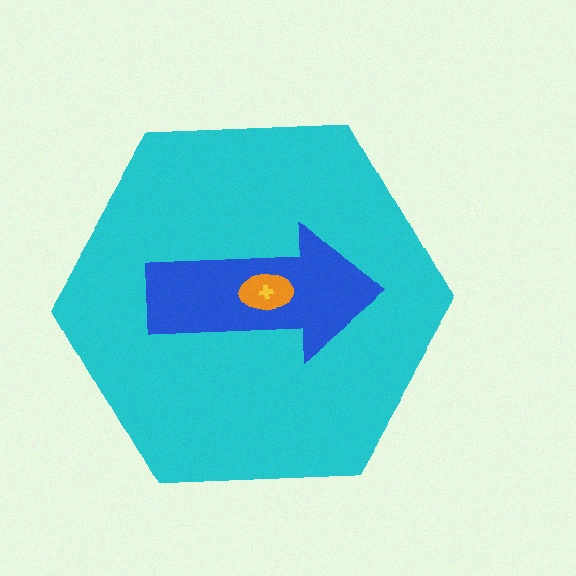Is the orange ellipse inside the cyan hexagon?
Yes.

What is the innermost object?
The yellow cross.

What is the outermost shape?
The cyan hexagon.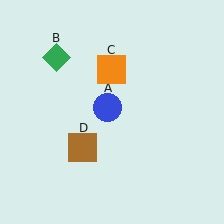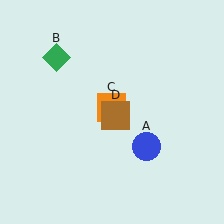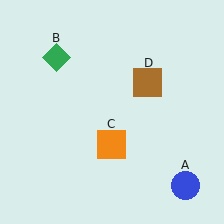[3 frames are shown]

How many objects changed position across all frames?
3 objects changed position: blue circle (object A), orange square (object C), brown square (object D).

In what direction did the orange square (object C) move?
The orange square (object C) moved down.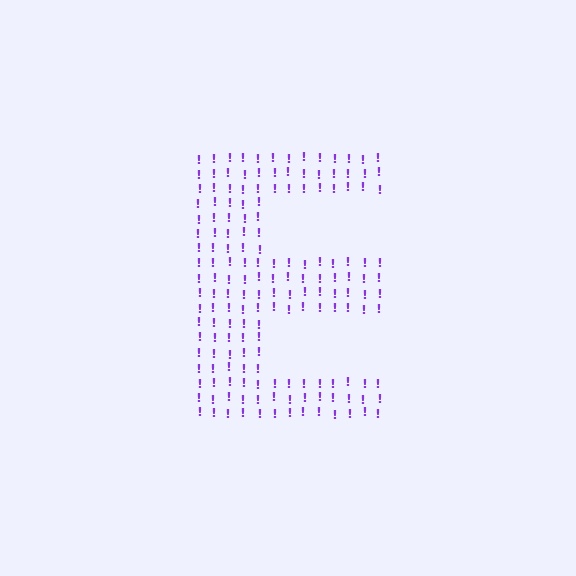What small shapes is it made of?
It is made of small exclamation marks.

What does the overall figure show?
The overall figure shows the letter E.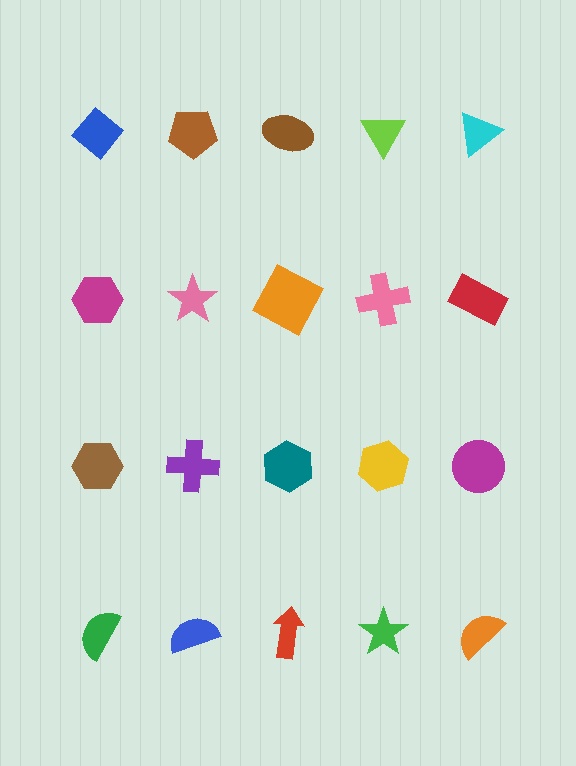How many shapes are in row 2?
5 shapes.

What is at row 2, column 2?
A pink star.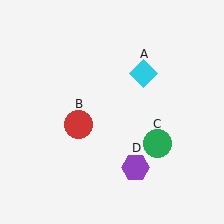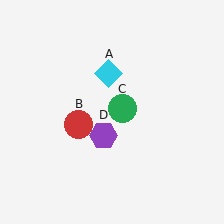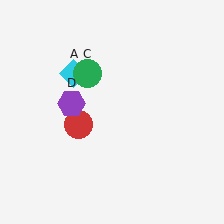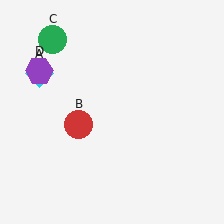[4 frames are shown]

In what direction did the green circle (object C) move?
The green circle (object C) moved up and to the left.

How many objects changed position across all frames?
3 objects changed position: cyan diamond (object A), green circle (object C), purple hexagon (object D).